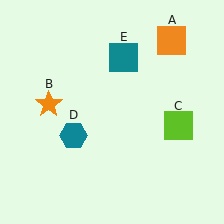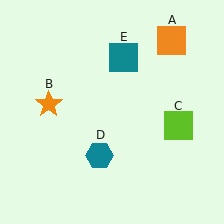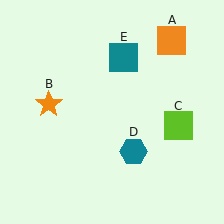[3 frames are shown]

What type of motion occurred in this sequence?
The teal hexagon (object D) rotated counterclockwise around the center of the scene.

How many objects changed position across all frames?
1 object changed position: teal hexagon (object D).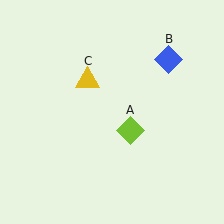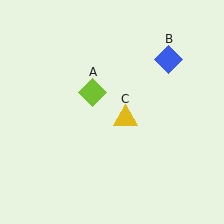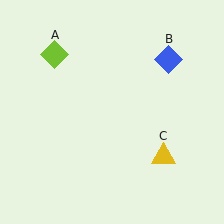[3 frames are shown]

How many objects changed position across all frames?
2 objects changed position: lime diamond (object A), yellow triangle (object C).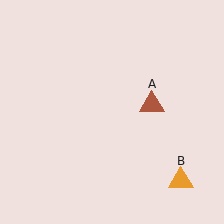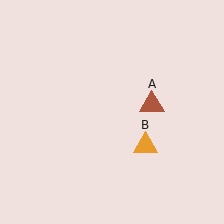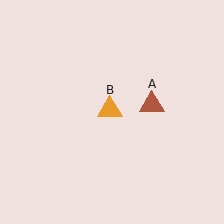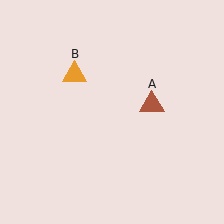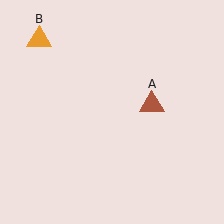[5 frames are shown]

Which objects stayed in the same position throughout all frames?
Brown triangle (object A) remained stationary.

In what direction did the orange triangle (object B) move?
The orange triangle (object B) moved up and to the left.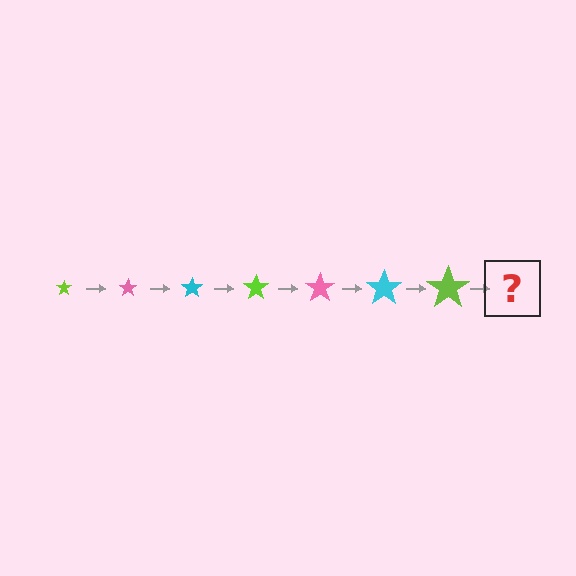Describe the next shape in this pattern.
It should be a pink star, larger than the previous one.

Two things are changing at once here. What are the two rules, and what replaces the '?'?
The two rules are that the star grows larger each step and the color cycles through lime, pink, and cyan. The '?' should be a pink star, larger than the previous one.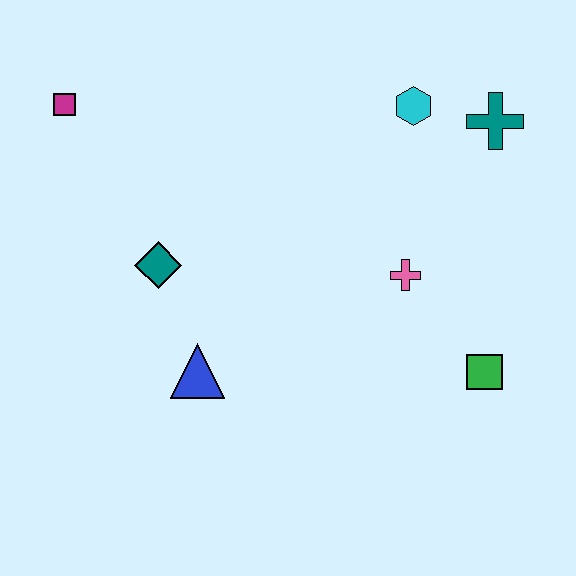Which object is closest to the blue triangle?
The teal diamond is closest to the blue triangle.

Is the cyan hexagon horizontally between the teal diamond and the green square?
Yes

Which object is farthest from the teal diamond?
The teal cross is farthest from the teal diamond.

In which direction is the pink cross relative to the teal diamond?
The pink cross is to the right of the teal diamond.